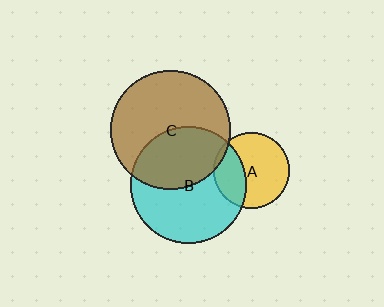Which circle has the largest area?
Circle C (brown).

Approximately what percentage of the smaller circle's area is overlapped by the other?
Approximately 35%.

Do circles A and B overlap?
Yes.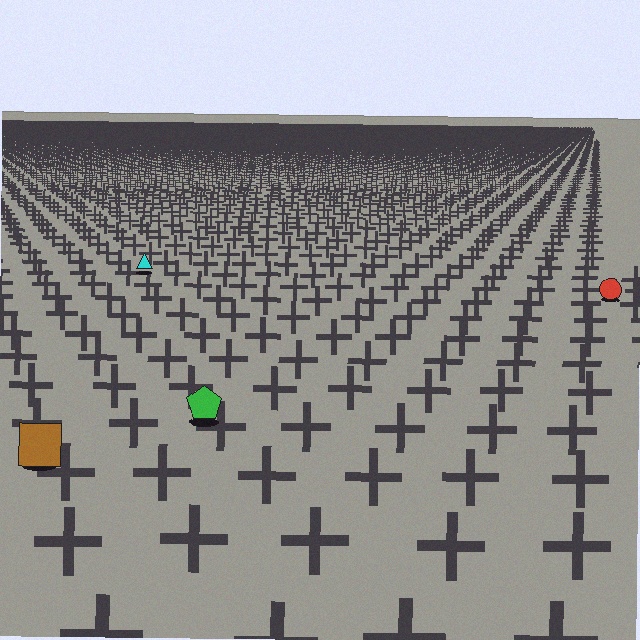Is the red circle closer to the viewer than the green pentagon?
No. The green pentagon is closer — you can tell from the texture gradient: the ground texture is coarser near it.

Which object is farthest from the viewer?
The cyan triangle is farthest from the viewer. It appears smaller and the ground texture around it is denser.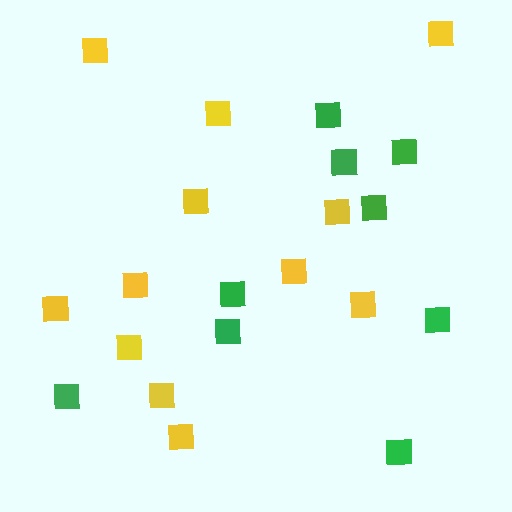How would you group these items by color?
There are 2 groups: one group of green squares (9) and one group of yellow squares (12).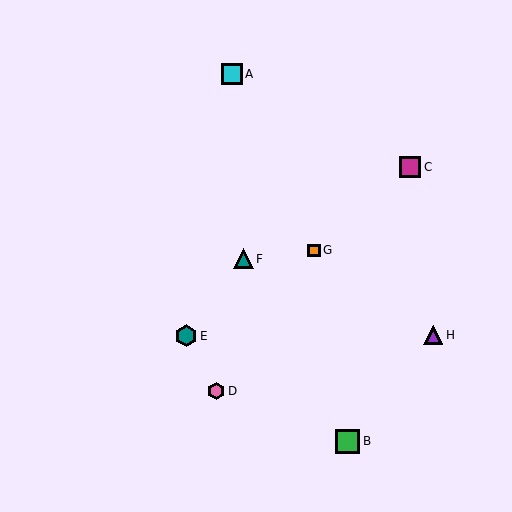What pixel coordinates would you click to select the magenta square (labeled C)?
Click at (410, 167) to select the magenta square C.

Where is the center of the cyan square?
The center of the cyan square is at (232, 74).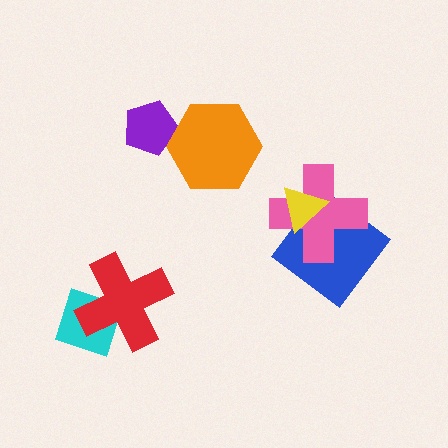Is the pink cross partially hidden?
Yes, it is partially covered by another shape.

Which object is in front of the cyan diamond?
The red cross is in front of the cyan diamond.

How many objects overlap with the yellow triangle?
2 objects overlap with the yellow triangle.